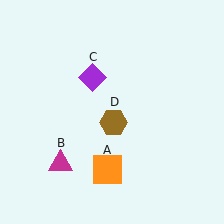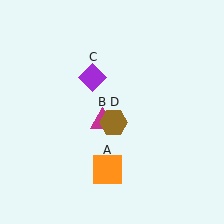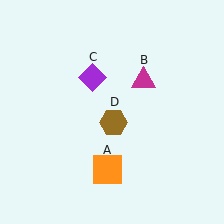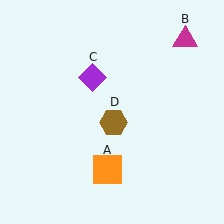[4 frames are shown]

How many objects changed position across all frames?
1 object changed position: magenta triangle (object B).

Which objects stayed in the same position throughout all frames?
Orange square (object A) and purple diamond (object C) and brown hexagon (object D) remained stationary.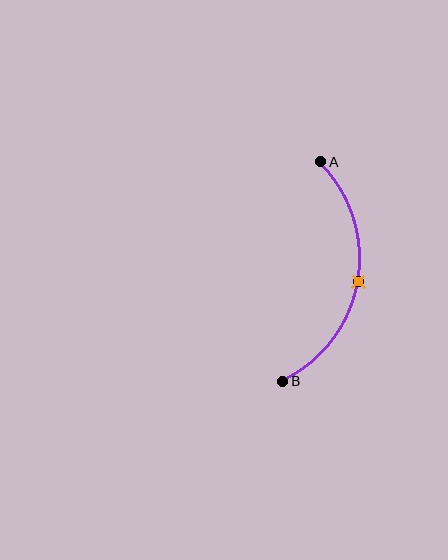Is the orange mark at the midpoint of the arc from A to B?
Yes. The orange mark lies on the arc at equal arc-length from both A and B — it is the arc midpoint.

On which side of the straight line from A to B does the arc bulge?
The arc bulges to the right of the straight line connecting A and B.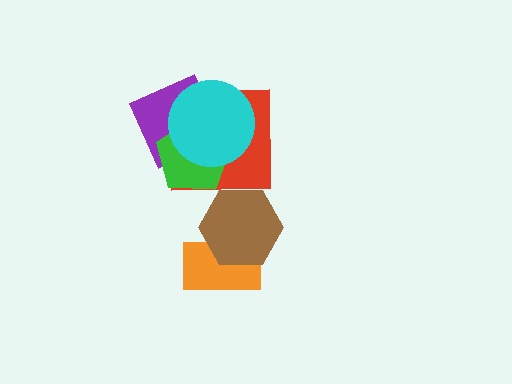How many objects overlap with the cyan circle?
3 objects overlap with the cyan circle.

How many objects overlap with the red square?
3 objects overlap with the red square.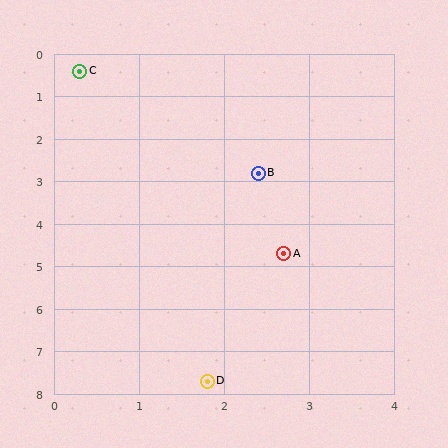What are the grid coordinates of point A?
Point A is at approximately (2.7, 4.7).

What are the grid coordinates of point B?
Point B is at approximately (2.4, 2.8).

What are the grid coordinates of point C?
Point C is at approximately (0.3, 0.4).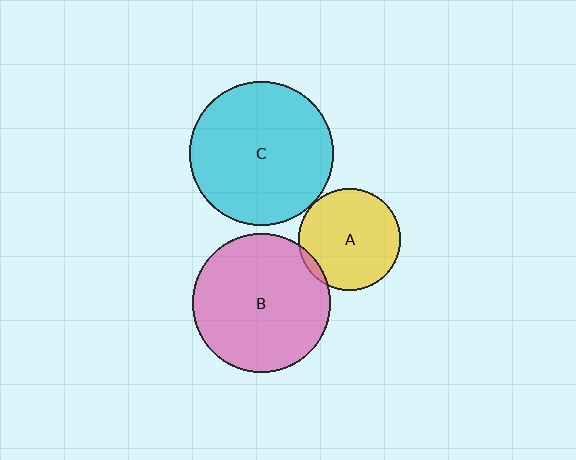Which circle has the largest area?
Circle C (cyan).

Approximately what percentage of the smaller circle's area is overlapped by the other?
Approximately 5%.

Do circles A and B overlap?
Yes.